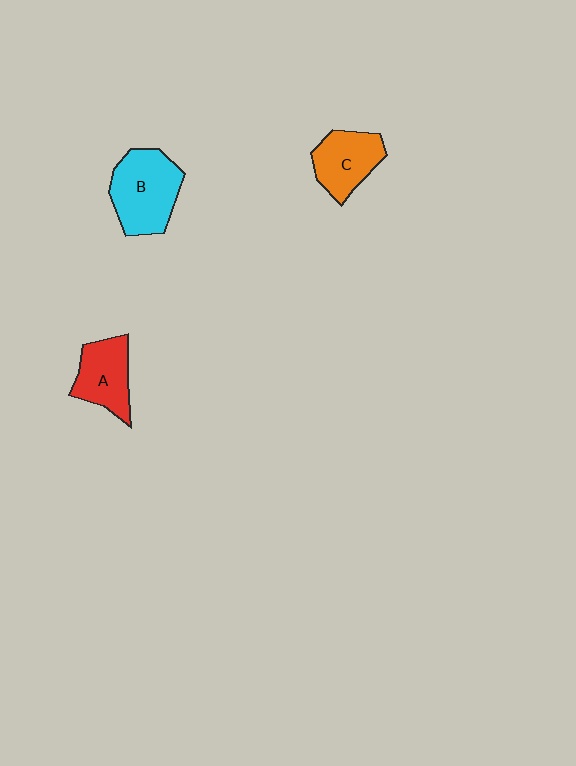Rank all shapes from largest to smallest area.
From largest to smallest: B (cyan), A (red), C (orange).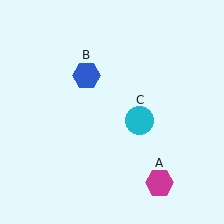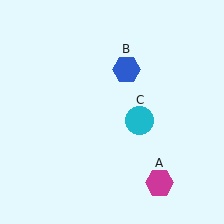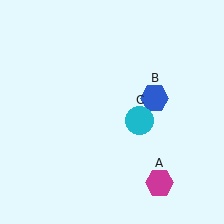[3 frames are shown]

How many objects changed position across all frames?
1 object changed position: blue hexagon (object B).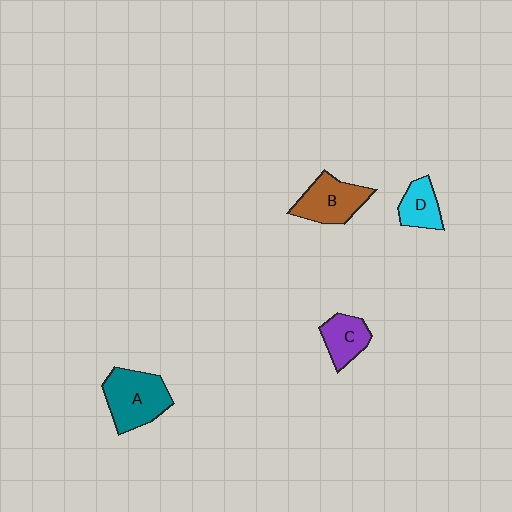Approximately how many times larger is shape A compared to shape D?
Approximately 1.9 times.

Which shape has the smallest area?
Shape D (cyan).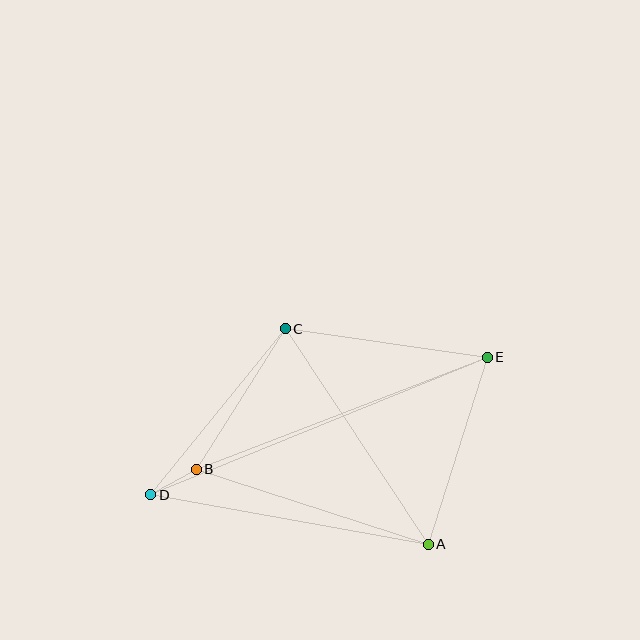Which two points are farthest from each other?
Points D and E are farthest from each other.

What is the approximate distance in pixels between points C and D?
The distance between C and D is approximately 214 pixels.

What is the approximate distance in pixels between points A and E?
The distance between A and E is approximately 196 pixels.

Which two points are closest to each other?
Points B and D are closest to each other.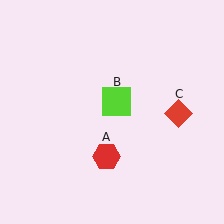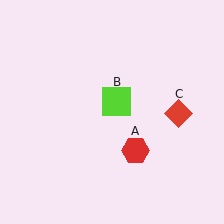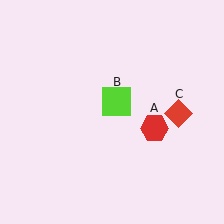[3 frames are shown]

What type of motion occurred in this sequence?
The red hexagon (object A) rotated counterclockwise around the center of the scene.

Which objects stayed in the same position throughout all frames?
Lime square (object B) and red diamond (object C) remained stationary.